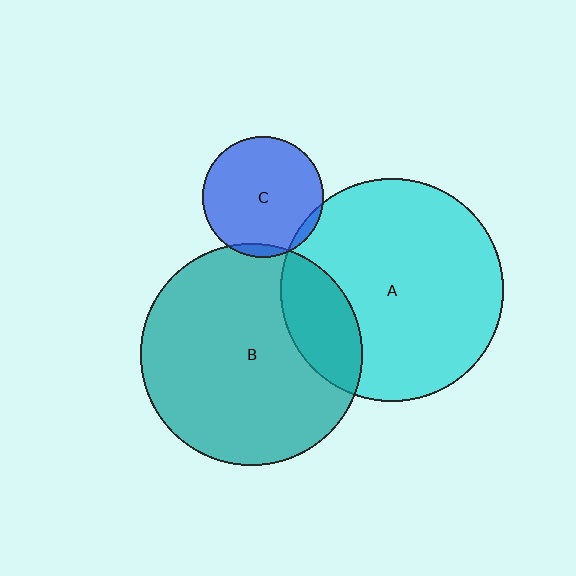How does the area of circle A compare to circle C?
Approximately 3.4 times.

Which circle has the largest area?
Circle A (cyan).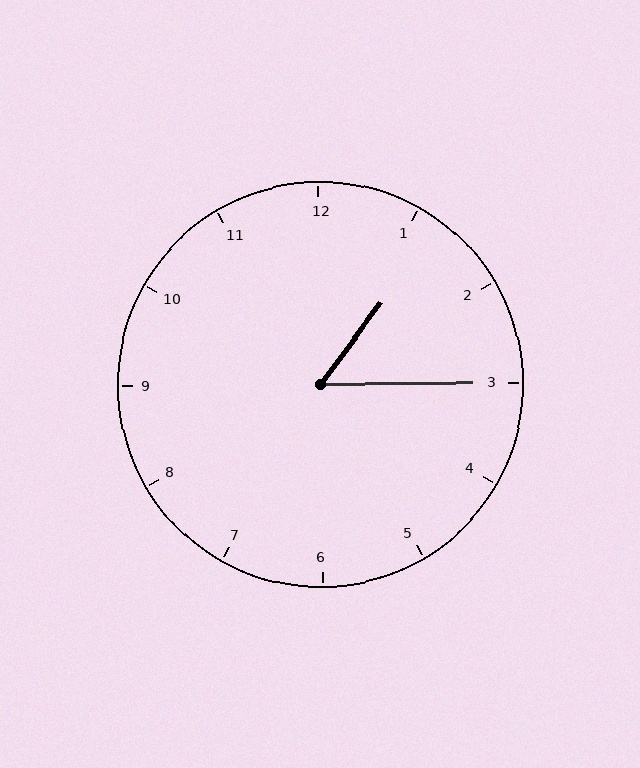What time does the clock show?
1:15.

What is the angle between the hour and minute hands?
Approximately 52 degrees.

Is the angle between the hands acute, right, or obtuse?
It is acute.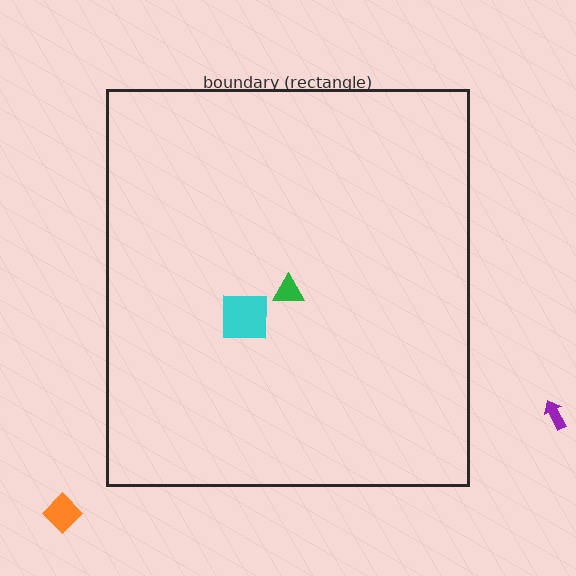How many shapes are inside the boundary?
2 inside, 2 outside.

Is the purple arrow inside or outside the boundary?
Outside.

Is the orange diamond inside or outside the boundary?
Outside.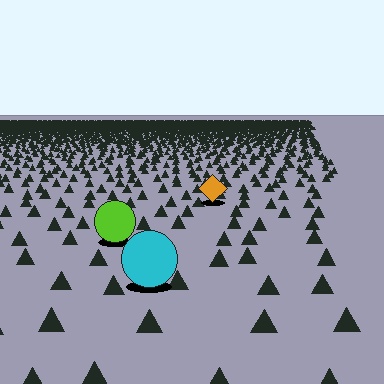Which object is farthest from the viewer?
The orange diamond is farthest from the viewer. It appears smaller and the ground texture around it is denser.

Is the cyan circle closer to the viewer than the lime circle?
Yes. The cyan circle is closer — you can tell from the texture gradient: the ground texture is coarser near it.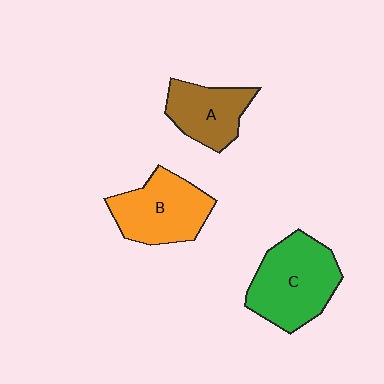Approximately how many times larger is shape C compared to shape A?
Approximately 1.5 times.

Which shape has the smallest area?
Shape A (brown).